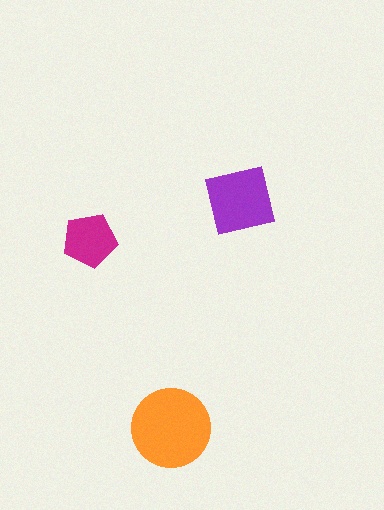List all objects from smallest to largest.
The magenta pentagon, the purple square, the orange circle.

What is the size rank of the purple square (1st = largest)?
2nd.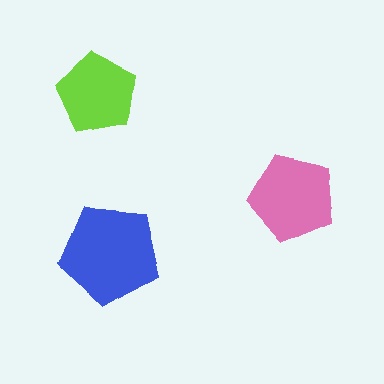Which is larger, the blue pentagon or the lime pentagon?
The blue one.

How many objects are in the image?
There are 3 objects in the image.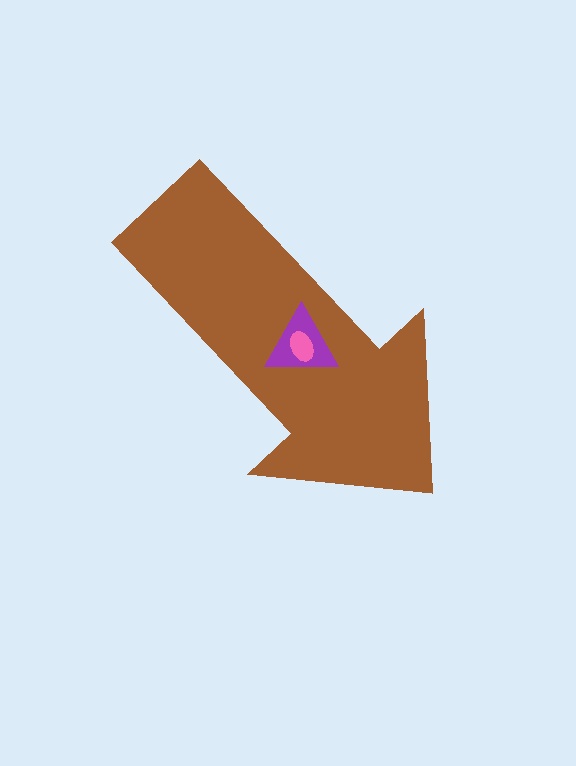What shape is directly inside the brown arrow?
The purple triangle.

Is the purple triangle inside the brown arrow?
Yes.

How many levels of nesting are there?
3.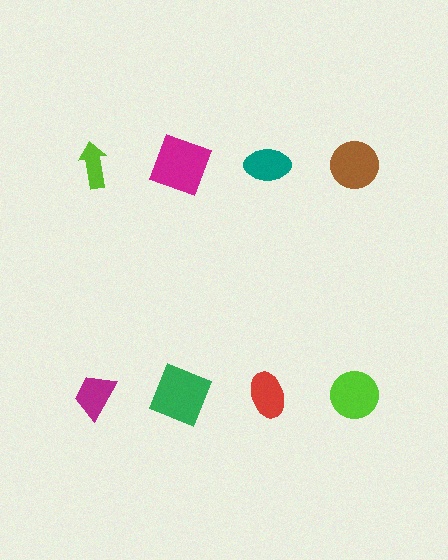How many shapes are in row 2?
4 shapes.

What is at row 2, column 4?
A lime circle.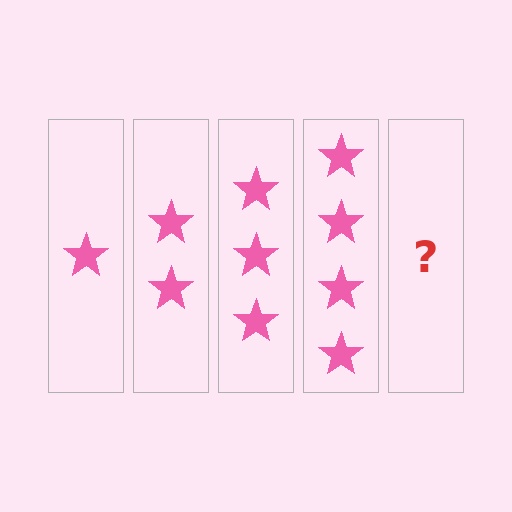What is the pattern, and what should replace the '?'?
The pattern is that each step adds one more star. The '?' should be 5 stars.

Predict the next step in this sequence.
The next step is 5 stars.